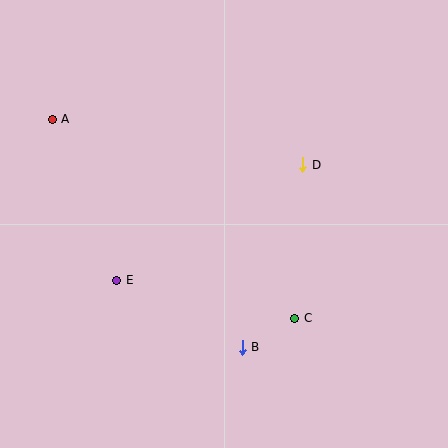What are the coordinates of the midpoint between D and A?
The midpoint between D and A is at (177, 142).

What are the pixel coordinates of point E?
Point E is at (117, 280).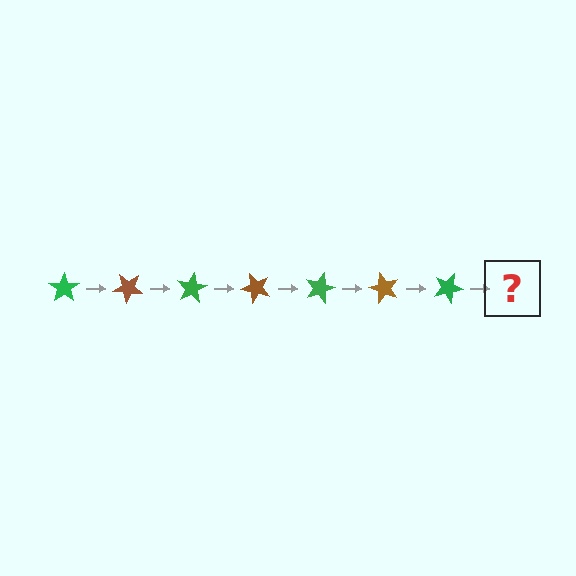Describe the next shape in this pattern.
It should be a brown star, rotated 280 degrees from the start.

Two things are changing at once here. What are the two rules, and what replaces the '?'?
The two rules are that it rotates 40 degrees each step and the color cycles through green and brown. The '?' should be a brown star, rotated 280 degrees from the start.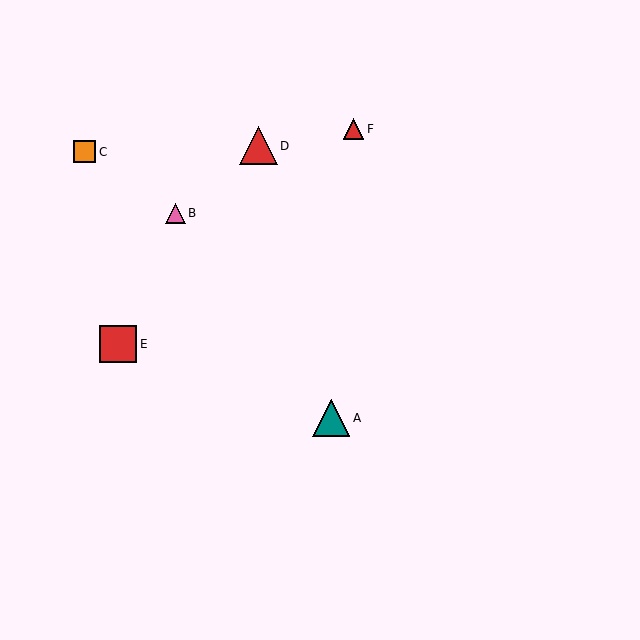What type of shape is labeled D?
Shape D is a red triangle.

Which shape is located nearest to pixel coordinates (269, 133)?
The red triangle (labeled D) at (258, 146) is nearest to that location.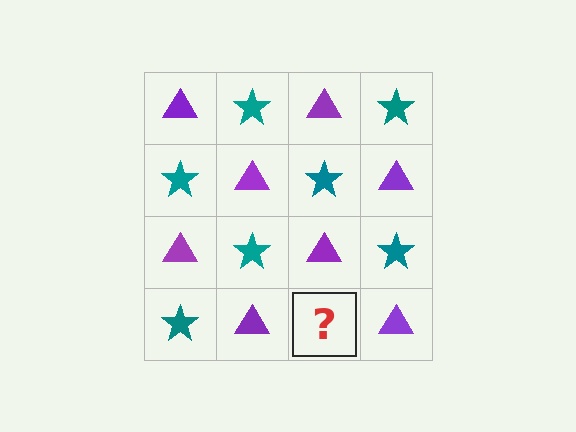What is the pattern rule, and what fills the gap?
The rule is that it alternates purple triangle and teal star in a checkerboard pattern. The gap should be filled with a teal star.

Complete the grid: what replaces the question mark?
The question mark should be replaced with a teal star.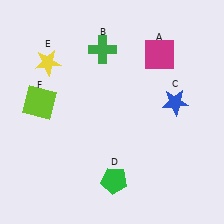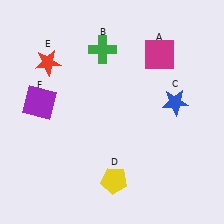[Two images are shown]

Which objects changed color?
D changed from green to yellow. E changed from yellow to red. F changed from lime to purple.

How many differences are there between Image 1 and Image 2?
There are 3 differences between the two images.